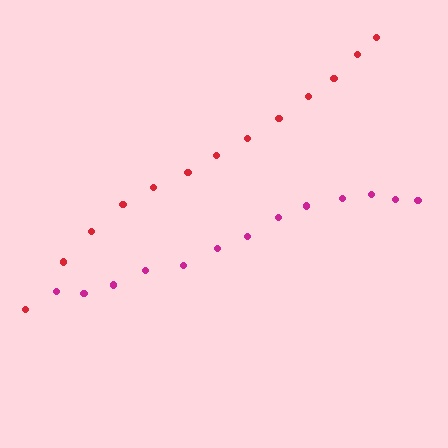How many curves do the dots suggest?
There are 2 distinct paths.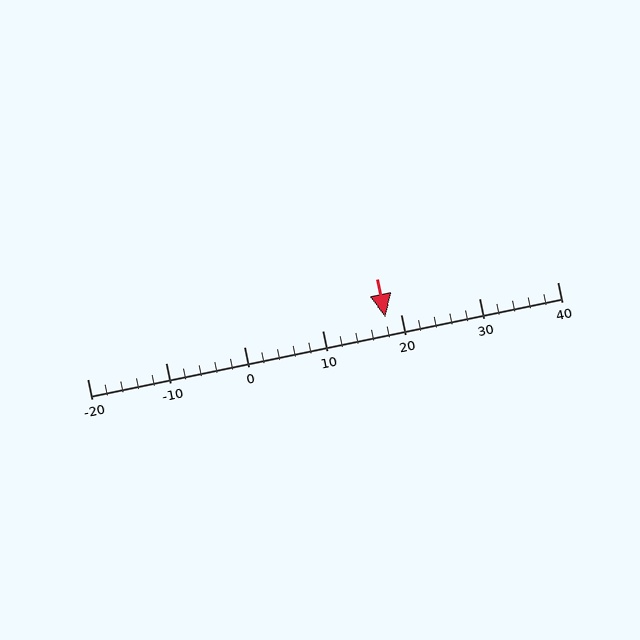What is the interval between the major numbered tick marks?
The major tick marks are spaced 10 units apart.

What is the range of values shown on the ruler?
The ruler shows values from -20 to 40.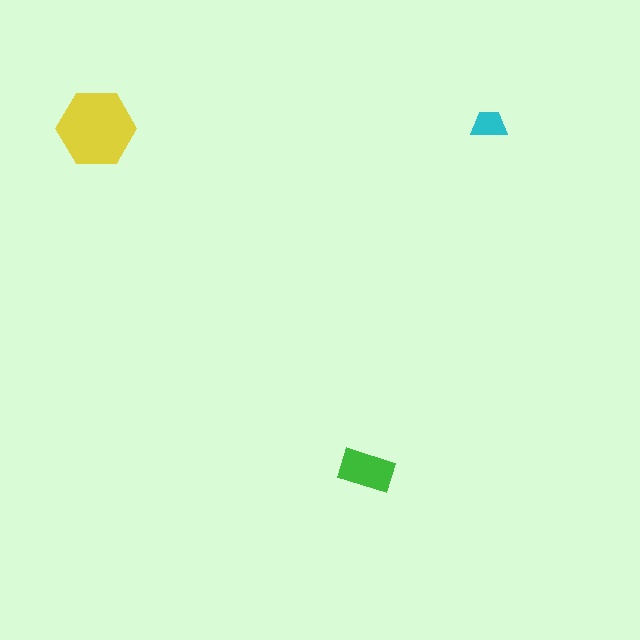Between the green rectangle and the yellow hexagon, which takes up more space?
The yellow hexagon.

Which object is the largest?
The yellow hexagon.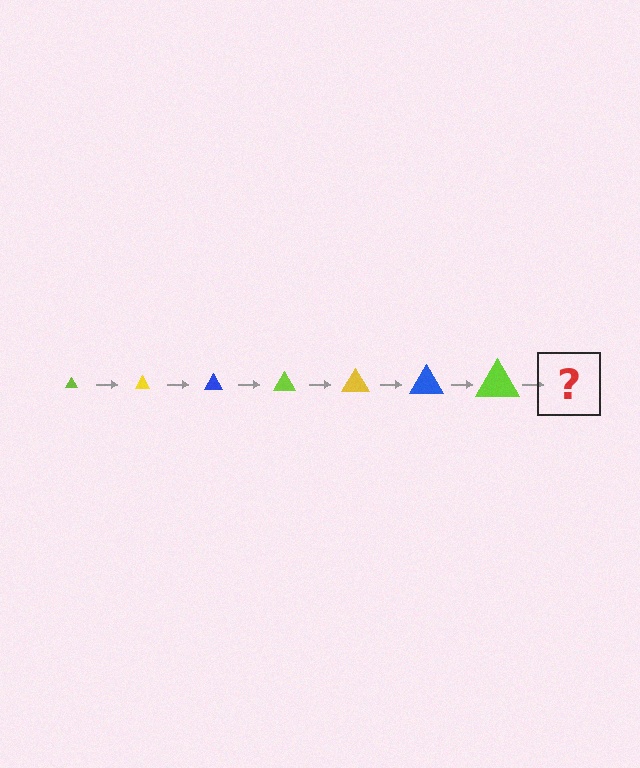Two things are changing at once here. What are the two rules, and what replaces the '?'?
The two rules are that the triangle grows larger each step and the color cycles through lime, yellow, and blue. The '?' should be a yellow triangle, larger than the previous one.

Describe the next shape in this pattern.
It should be a yellow triangle, larger than the previous one.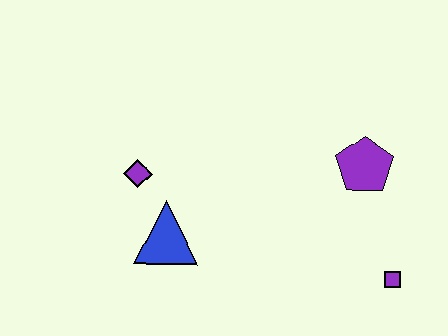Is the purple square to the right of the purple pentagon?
Yes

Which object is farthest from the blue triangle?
The purple square is farthest from the blue triangle.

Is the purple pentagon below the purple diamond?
No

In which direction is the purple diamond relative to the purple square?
The purple diamond is to the left of the purple square.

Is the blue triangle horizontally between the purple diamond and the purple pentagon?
Yes